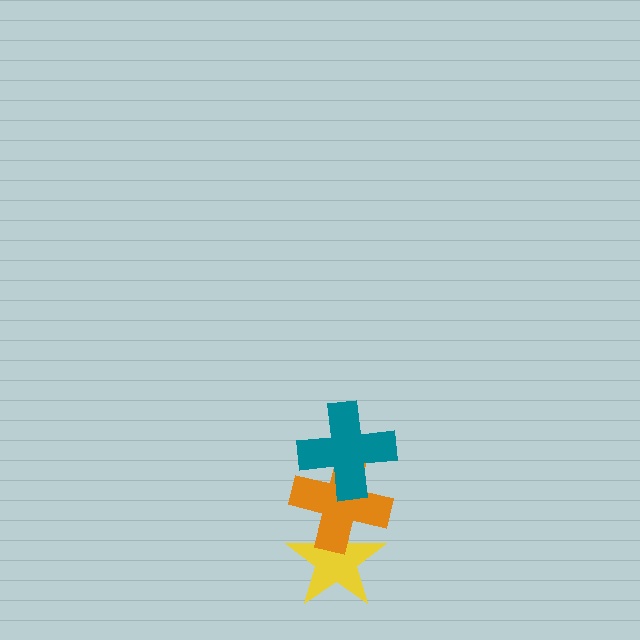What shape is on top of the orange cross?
The teal cross is on top of the orange cross.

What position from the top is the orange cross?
The orange cross is 2nd from the top.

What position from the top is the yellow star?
The yellow star is 3rd from the top.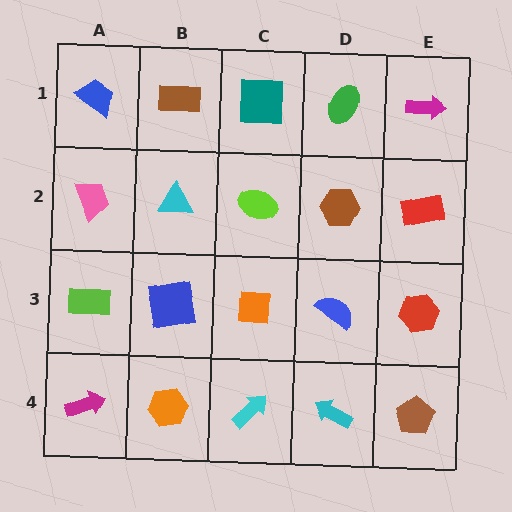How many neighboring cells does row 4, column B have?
3.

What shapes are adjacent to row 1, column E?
A red rectangle (row 2, column E), a green ellipse (row 1, column D).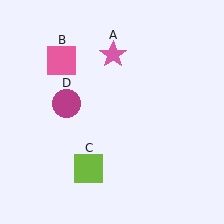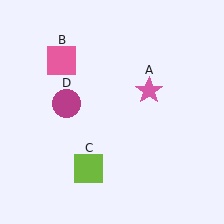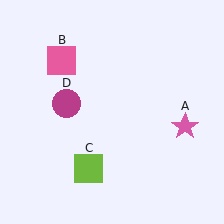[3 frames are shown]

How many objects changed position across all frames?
1 object changed position: pink star (object A).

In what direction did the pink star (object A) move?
The pink star (object A) moved down and to the right.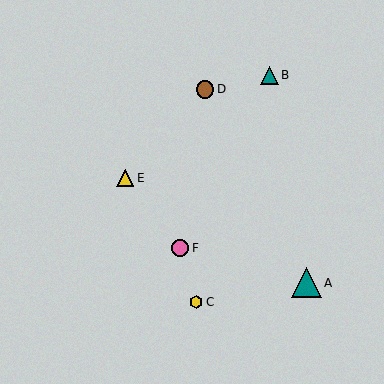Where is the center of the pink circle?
The center of the pink circle is at (180, 248).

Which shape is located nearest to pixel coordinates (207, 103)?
The brown circle (labeled D) at (205, 89) is nearest to that location.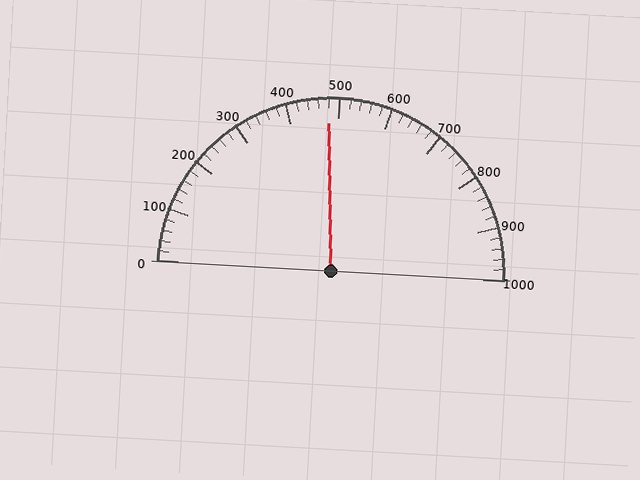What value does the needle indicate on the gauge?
The needle indicates approximately 480.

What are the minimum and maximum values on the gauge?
The gauge ranges from 0 to 1000.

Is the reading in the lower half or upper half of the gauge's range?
The reading is in the lower half of the range (0 to 1000).